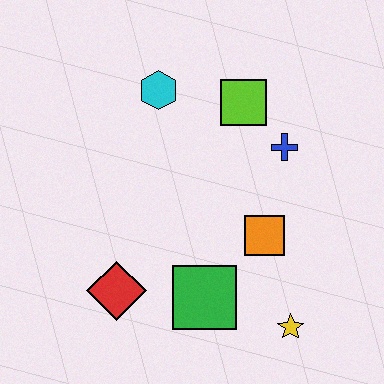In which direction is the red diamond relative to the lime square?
The red diamond is below the lime square.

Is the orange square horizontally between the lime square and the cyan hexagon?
No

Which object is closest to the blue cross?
The lime square is closest to the blue cross.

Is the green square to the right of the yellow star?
No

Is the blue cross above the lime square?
No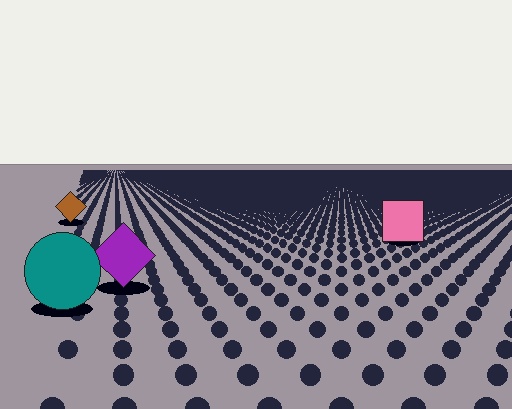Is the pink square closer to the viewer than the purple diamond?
No. The purple diamond is closer — you can tell from the texture gradient: the ground texture is coarser near it.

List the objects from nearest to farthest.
From nearest to farthest: the teal circle, the purple diamond, the pink square, the brown diamond.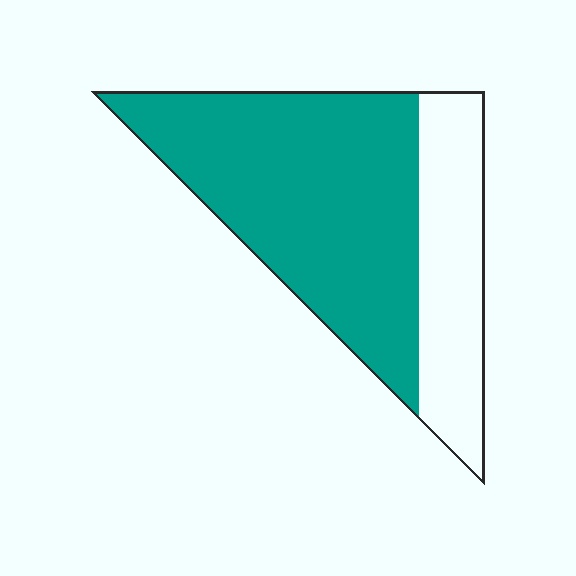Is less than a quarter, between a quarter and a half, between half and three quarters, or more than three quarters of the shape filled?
Between half and three quarters.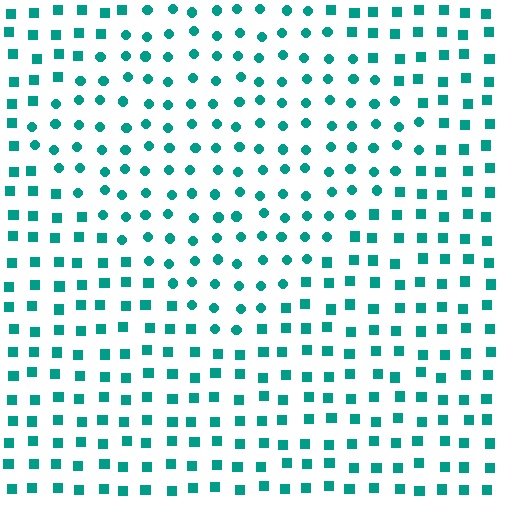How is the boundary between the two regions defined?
The boundary is defined by a change in element shape: circles inside vs. squares outside. All elements share the same color and spacing.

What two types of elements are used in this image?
The image uses circles inside the diamond region and squares outside it.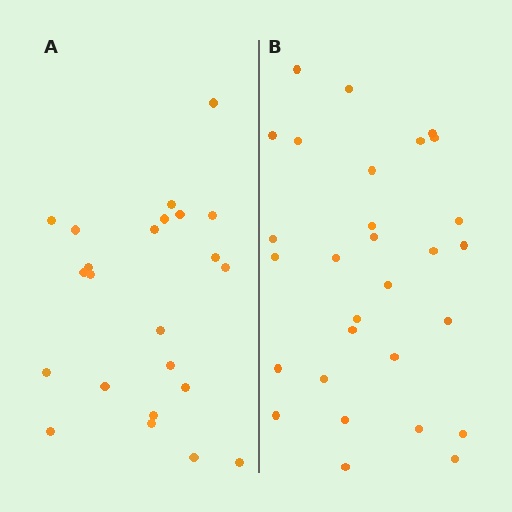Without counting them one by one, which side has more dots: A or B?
Region B (the right region) has more dots.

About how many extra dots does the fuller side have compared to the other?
Region B has about 6 more dots than region A.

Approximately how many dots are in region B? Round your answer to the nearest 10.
About 30 dots. (The exact count is 29, which rounds to 30.)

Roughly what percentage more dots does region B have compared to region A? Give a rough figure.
About 25% more.